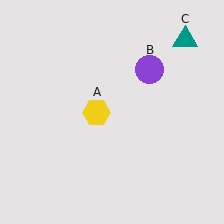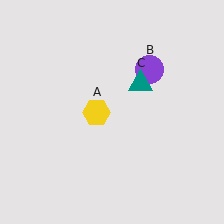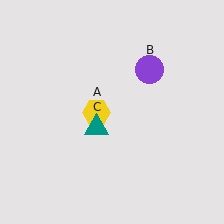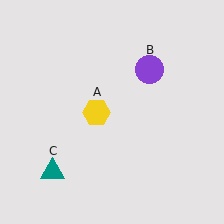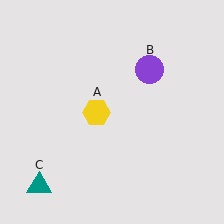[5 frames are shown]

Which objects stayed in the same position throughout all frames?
Yellow hexagon (object A) and purple circle (object B) remained stationary.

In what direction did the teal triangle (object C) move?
The teal triangle (object C) moved down and to the left.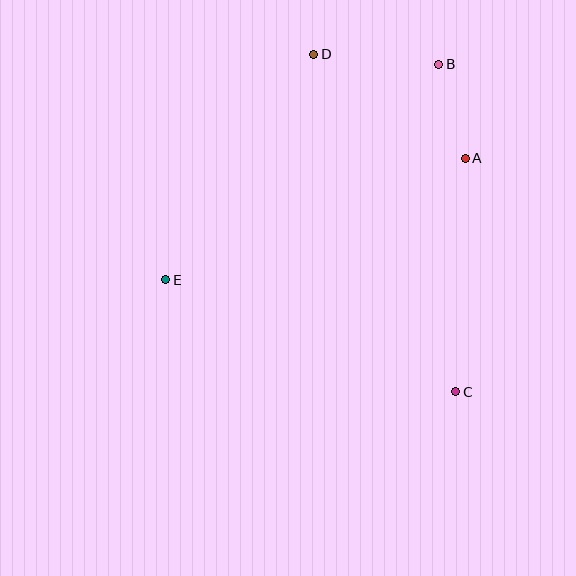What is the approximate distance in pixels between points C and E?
The distance between C and E is approximately 311 pixels.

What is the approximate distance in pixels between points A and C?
The distance between A and C is approximately 233 pixels.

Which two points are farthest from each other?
Points C and D are farthest from each other.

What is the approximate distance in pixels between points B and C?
The distance between B and C is approximately 328 pixels.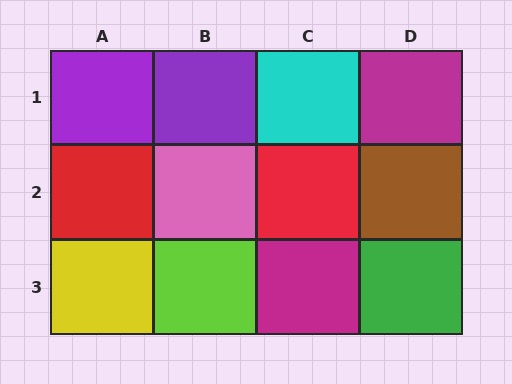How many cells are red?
2 cells are red.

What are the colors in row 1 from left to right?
Purple, purple, cyan, magenta.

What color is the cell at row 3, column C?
Magenta.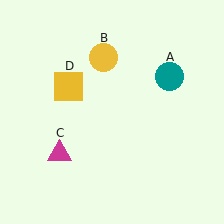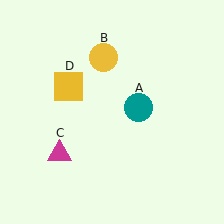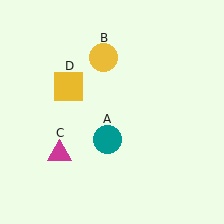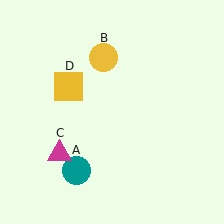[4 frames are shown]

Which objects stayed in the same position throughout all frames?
Yellow circle (object B) and magenta triangle (object C) and yellow square (object D) remained stationary.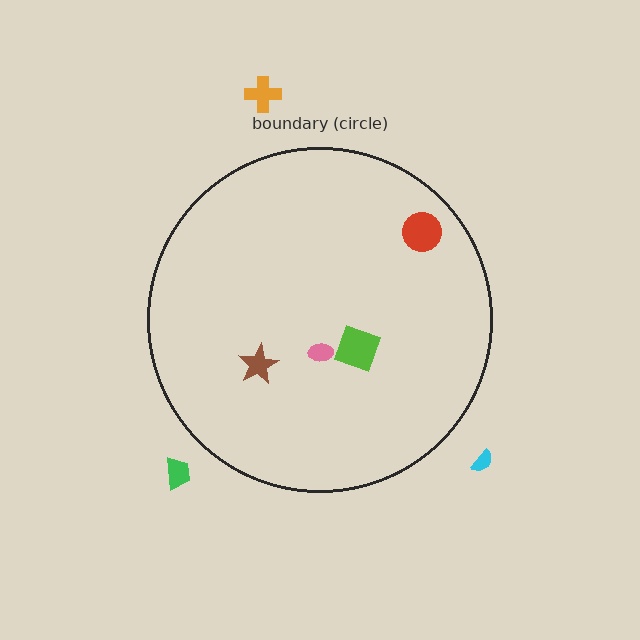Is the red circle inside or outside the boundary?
Inside.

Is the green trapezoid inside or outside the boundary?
Outside.